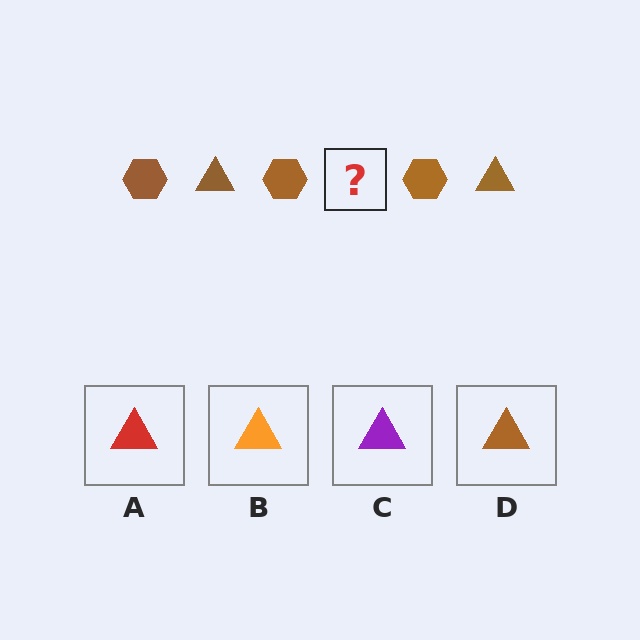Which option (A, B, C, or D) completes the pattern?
D.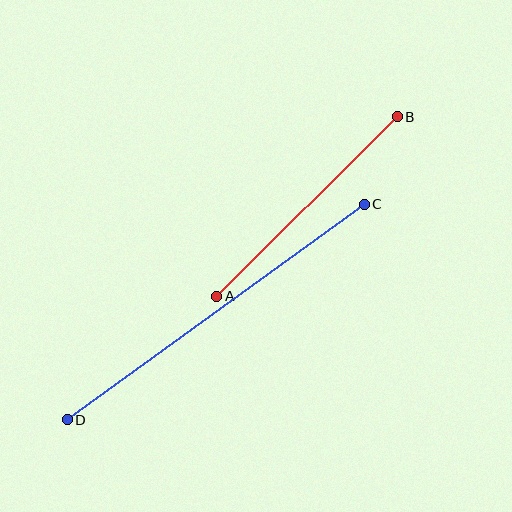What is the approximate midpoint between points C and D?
The midpoint is at approximately (216, 312) pixels.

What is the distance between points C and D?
The distance is approximately 367 pixels.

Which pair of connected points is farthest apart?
Points C and D are farthest apart.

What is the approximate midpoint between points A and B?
The midpoint is at approximately (307, 207) pixels.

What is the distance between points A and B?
The distance is approximately 254 pixels.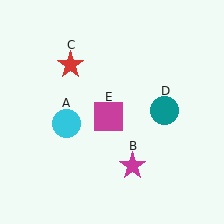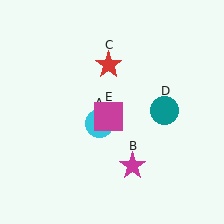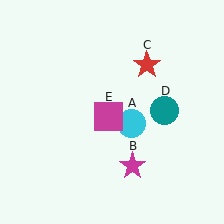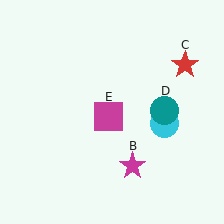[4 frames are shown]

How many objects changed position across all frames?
2 objects changed position: cyan circle (object A), red star (object C).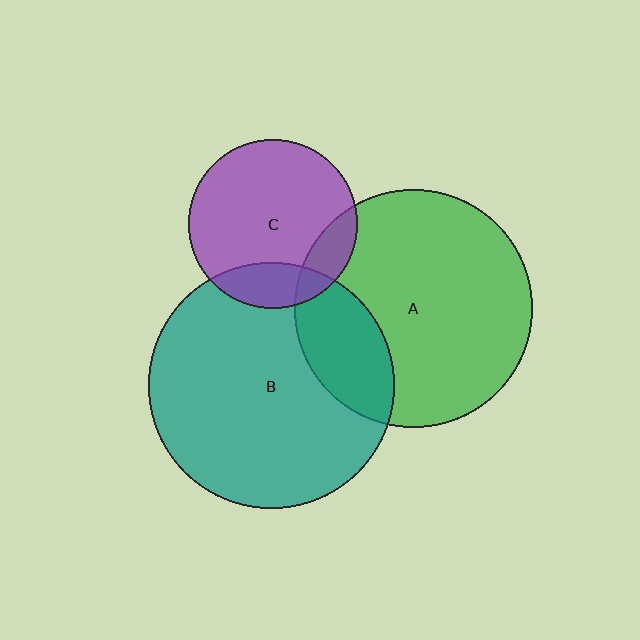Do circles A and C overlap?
Yes.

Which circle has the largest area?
Circle B (teal).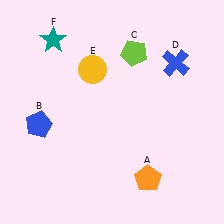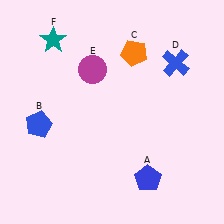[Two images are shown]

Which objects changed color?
A changed from orange to blue. C changed from lime to orange. E changed from yellow to magenta.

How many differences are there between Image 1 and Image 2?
There are 3 differences between the two images.